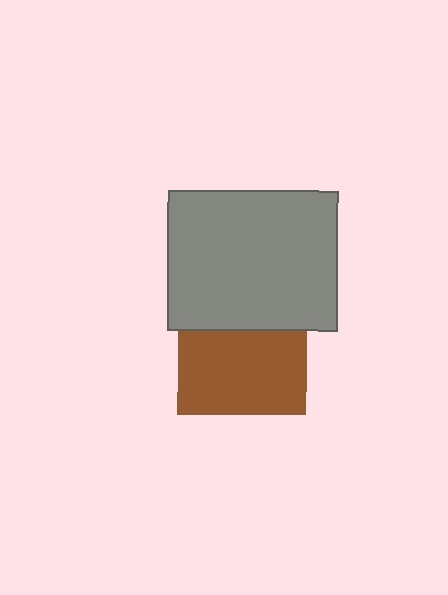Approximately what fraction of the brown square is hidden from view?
Roughly 35% of the brown square is hidden behind the gray rectangle.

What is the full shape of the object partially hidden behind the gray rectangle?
The partially hidden object is a brown square.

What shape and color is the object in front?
The object in front is a gray rectangle.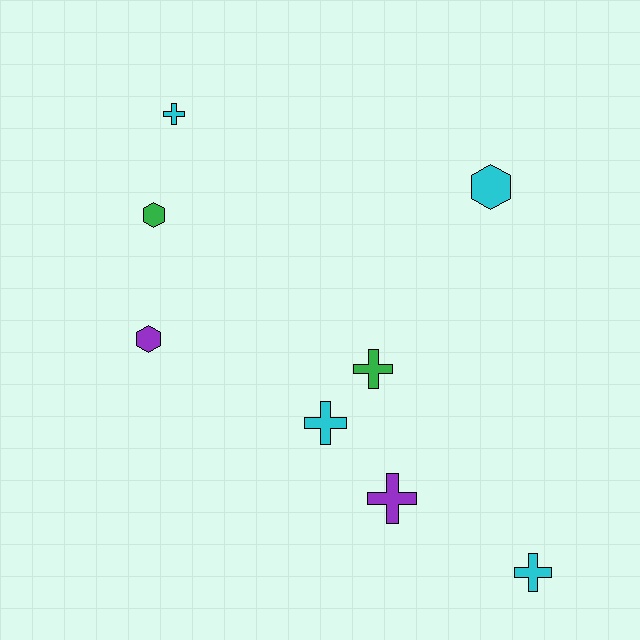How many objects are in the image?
There are 8 objects.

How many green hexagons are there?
There is 1 green hexagon.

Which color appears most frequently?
Cyan, with 4 objects.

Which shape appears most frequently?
Cross, with 5 objects.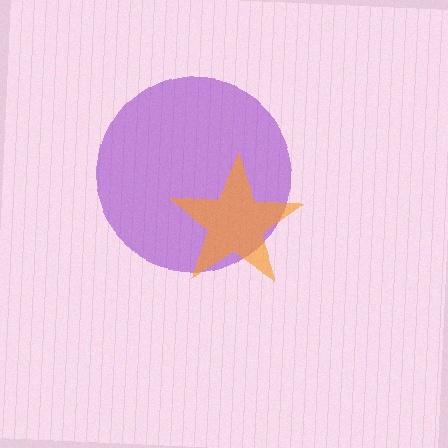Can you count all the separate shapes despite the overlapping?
Yes, there are 2 separate shapes.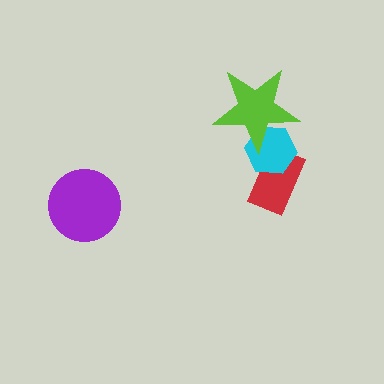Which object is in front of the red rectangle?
The cyan hexagon is in front of the red rectangle.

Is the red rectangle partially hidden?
Yes, it is partially covered by another shape.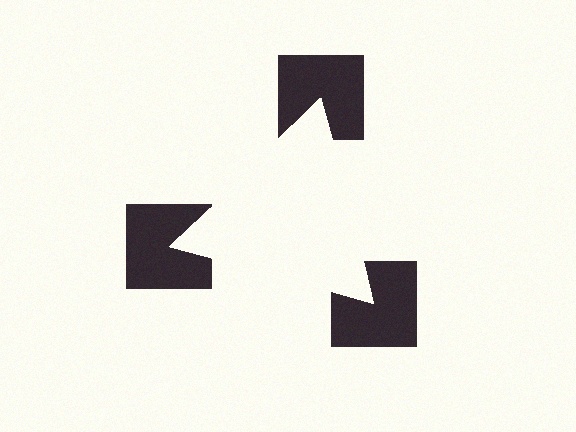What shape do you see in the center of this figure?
An illusory triangle — its edges are inferred from the aligned wedge cuts in the notched squares, not physically drawn.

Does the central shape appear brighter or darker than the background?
It typically appears slightly brighter than the background, even though no actual brightness change is drawn.